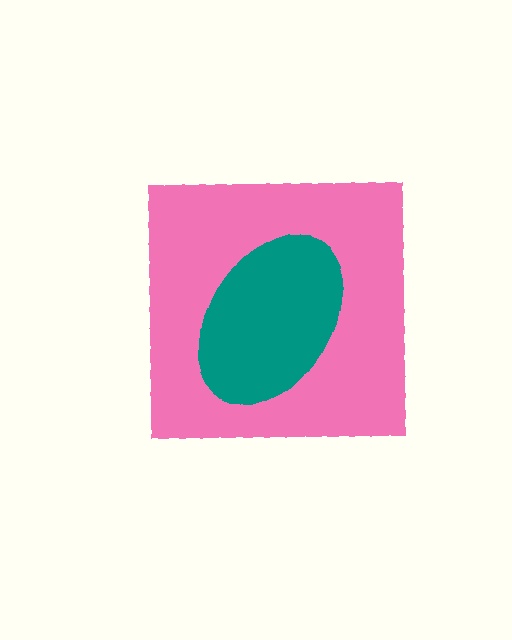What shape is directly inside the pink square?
The teal ellipse.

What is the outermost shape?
The pink square.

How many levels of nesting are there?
2.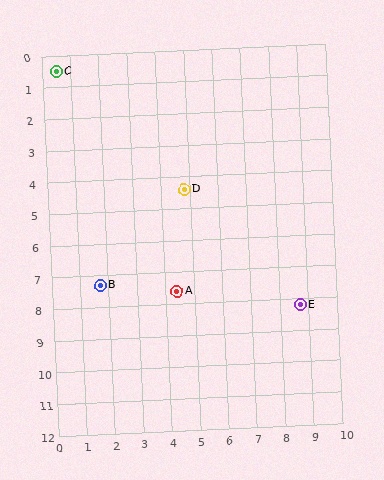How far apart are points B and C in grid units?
Points B and C are about 6.9 grid units apart.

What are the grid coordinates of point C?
Point C is at approximately (0.5, 0.5).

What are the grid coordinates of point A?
Point A is at approximately (4.4, 7.6).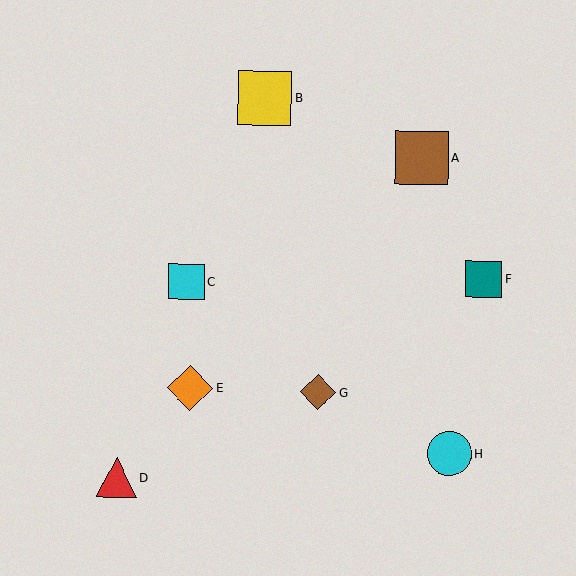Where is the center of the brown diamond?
The center of the brown diamond is at (318, 392).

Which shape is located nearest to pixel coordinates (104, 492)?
The red triangle (labeled D) at (117, 477) is nearest to that location.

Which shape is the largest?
The yellow square (labeled B) is the largest.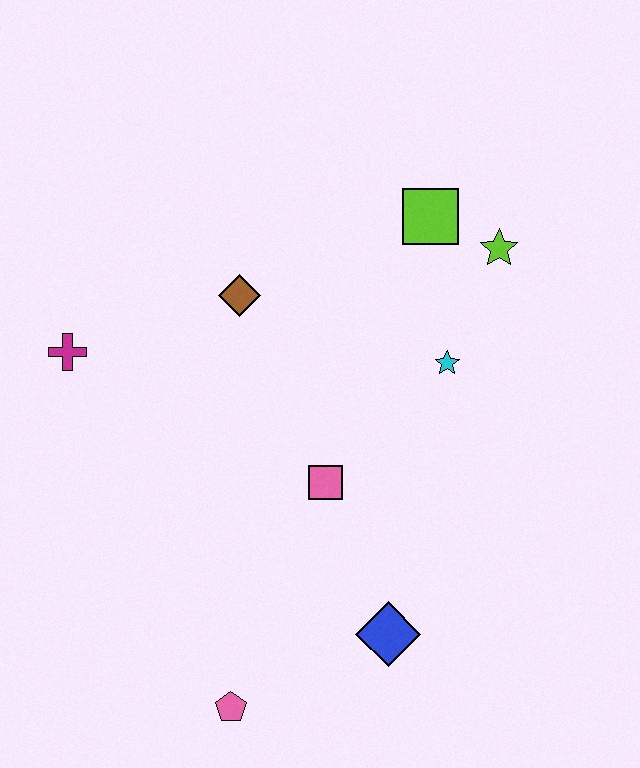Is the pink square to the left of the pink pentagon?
No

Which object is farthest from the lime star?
The pink pentagon is farthest from the lime star.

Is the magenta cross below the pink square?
No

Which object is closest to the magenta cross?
The brown diamond is closest to the magenta cross.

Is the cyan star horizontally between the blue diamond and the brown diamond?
No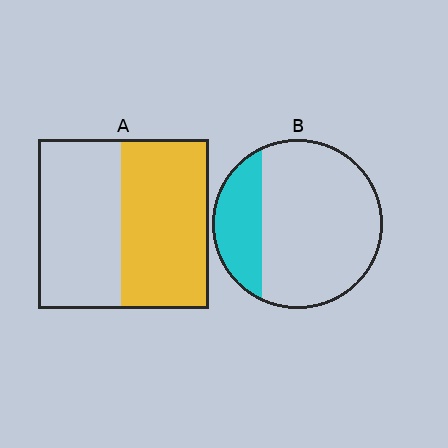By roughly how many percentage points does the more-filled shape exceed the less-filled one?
By roughly 25 percentage points (A over B).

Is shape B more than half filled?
No.